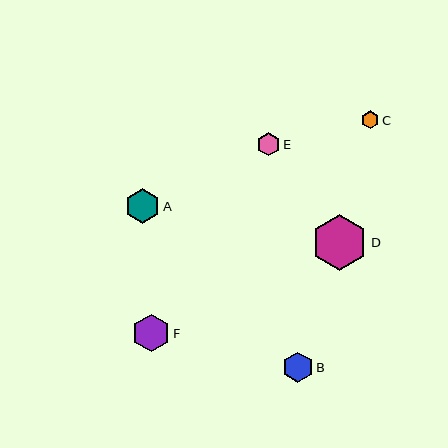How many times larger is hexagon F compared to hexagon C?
Hexagon F is approximately 2.1 times the size of hexagon C.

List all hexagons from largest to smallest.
From largest to smallest: D, F, A, B, E, C.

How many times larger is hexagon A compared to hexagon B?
Hexagon A is approximately 1.1 times the size of hexagon B.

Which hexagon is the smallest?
Hexagon C is the smallest with a size of approximately 18 pixels.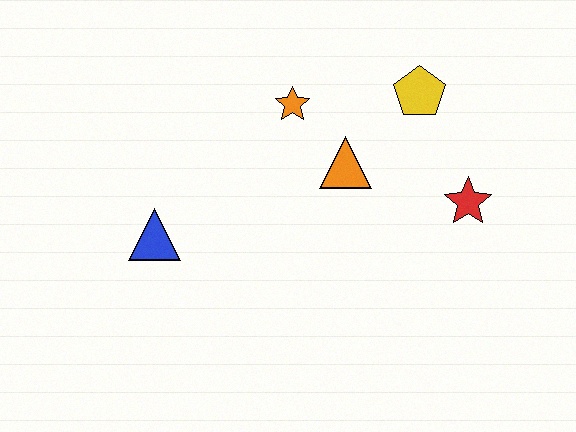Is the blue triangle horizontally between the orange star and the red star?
No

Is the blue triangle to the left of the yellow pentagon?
Yes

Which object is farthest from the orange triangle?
The blue triangle is farthest from the orange triangle.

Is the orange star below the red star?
No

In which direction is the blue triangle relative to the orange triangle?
The blue triangle is to the left of the orange triangle.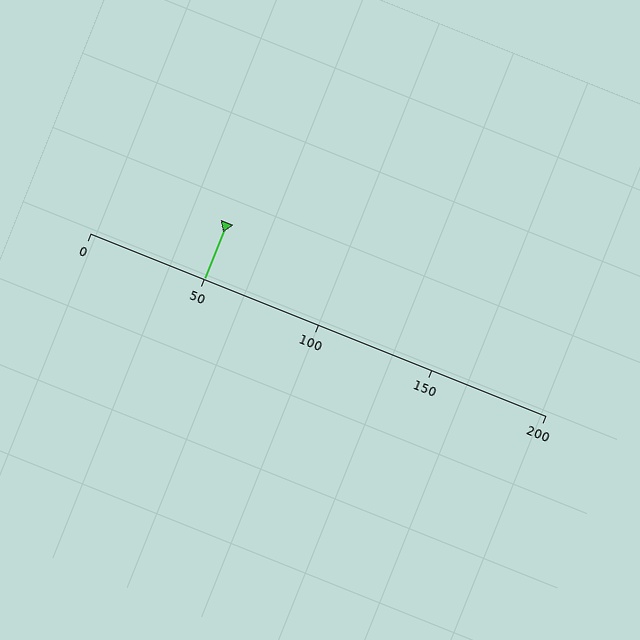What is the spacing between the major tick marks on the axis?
The major ticks are spaced 50 apart.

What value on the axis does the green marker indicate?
The marker indicates approximately 50.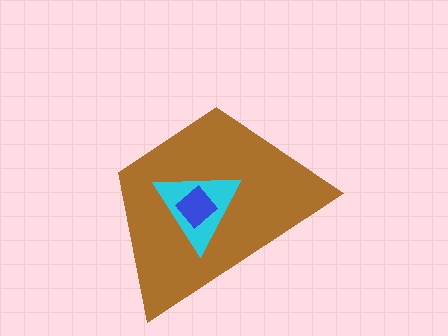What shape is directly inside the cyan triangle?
The blue diamond.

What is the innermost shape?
The blue diamond.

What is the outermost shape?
The brown trapezoid.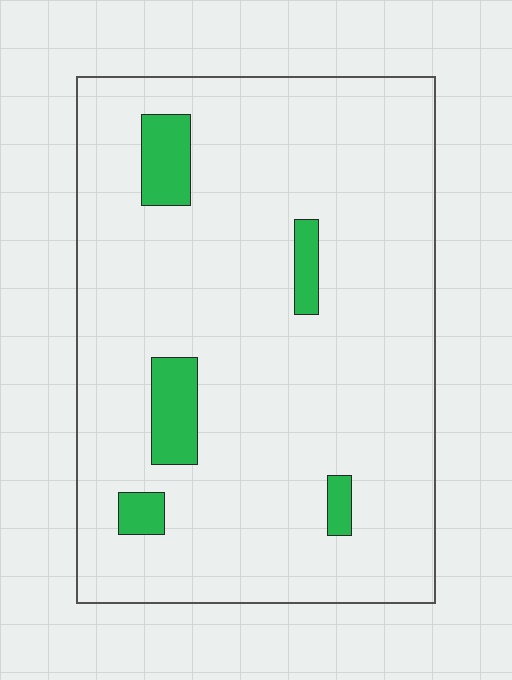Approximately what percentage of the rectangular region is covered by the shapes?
Approximately 10%.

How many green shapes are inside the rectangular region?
5.